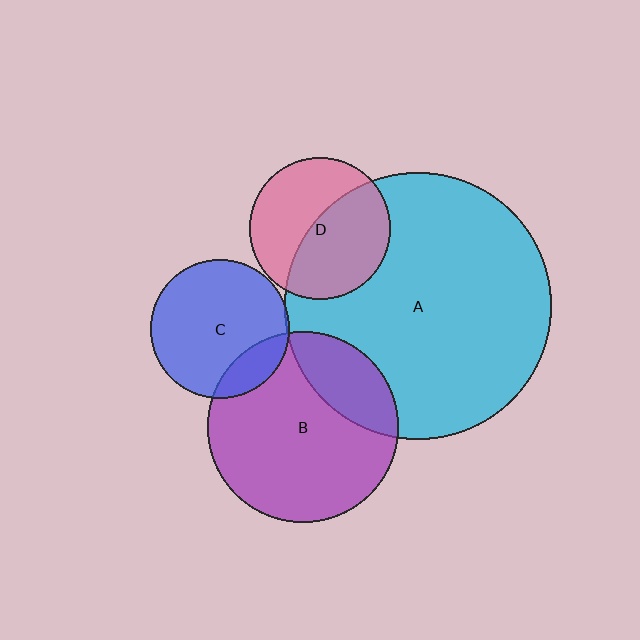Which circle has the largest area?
Circle A (cyan).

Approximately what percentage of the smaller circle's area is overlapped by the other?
Approximately 5%.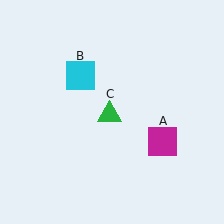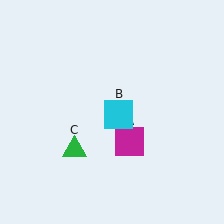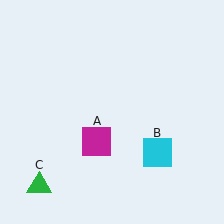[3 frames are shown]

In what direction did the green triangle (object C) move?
The green triangle (object C) moved down and to the left.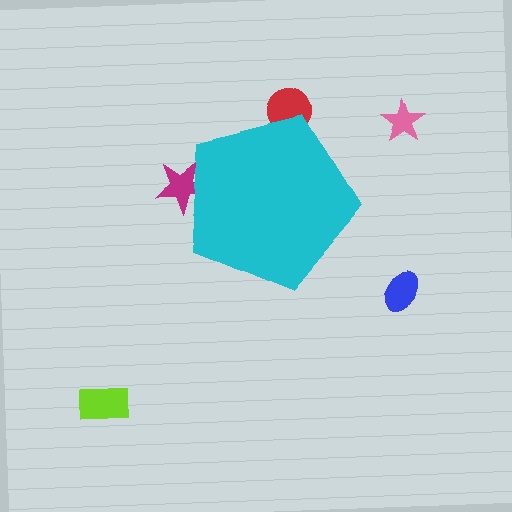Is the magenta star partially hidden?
Yes, the magenta star is partially hidden behind the cyan pentagon.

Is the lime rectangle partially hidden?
No, the lime rectangle is fully visible.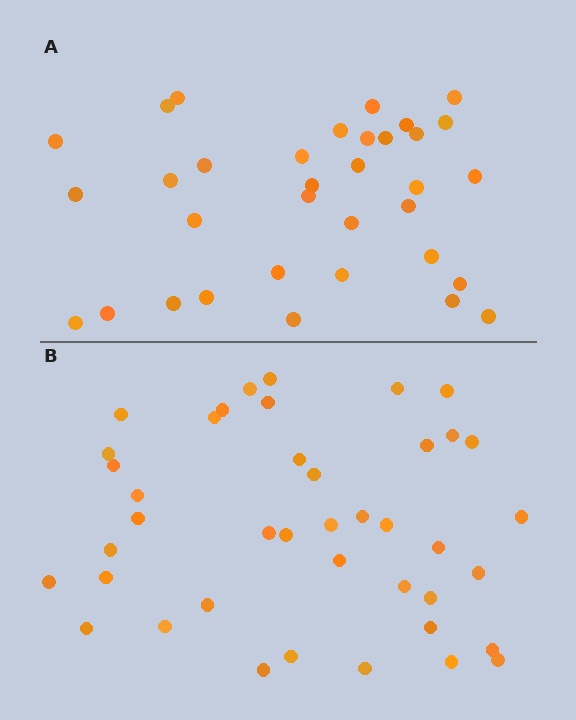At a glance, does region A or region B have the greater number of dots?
Region B (the bottom region) has more dots.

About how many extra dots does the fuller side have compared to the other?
Region B has roughly 8 or so more dots than region A.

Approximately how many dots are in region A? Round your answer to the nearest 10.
About 30 dots. (The exact count is 34, which rounds to 30.)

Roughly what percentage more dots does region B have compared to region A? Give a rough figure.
About 20% more.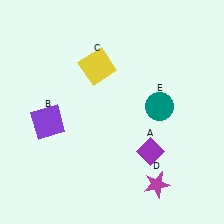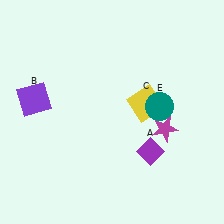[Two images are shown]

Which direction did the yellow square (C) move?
The yellow square (C) moved right.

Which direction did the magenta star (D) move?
The magenta star (D) moved up.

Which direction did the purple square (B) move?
The purple square (B) moved up.